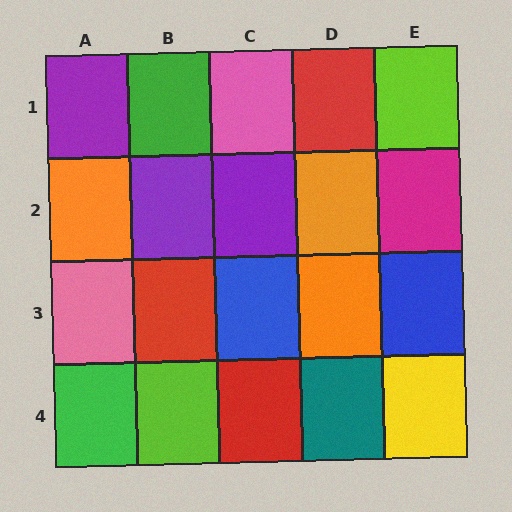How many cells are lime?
2 cells are lime.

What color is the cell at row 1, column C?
Pink.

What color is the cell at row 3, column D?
Orange.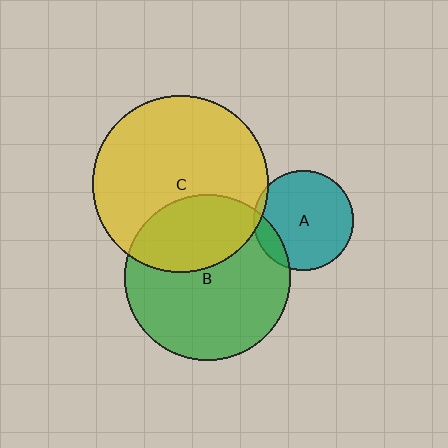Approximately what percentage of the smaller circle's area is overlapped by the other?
Approximately 5%.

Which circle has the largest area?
Circle C (yellow).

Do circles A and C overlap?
Yes.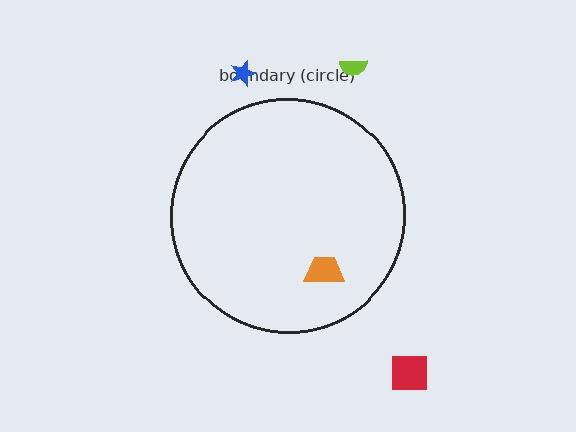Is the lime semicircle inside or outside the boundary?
Outside.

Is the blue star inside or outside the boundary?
Outside.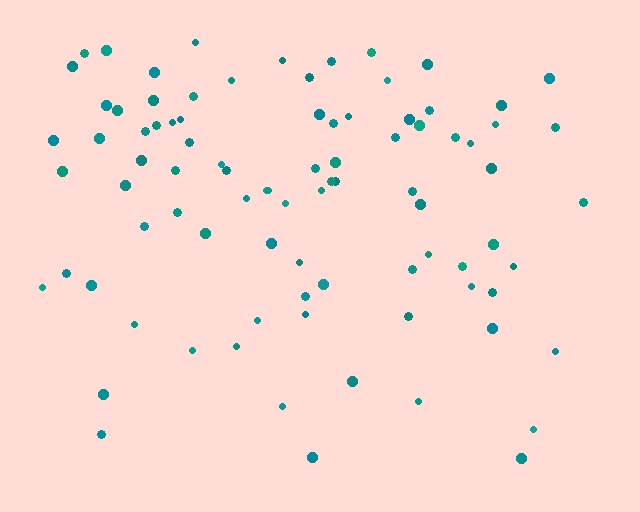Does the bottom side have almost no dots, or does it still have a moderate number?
Still a moderate number, just noticeably fewer than the top.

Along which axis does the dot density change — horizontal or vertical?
Vertical.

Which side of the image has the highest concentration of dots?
The top.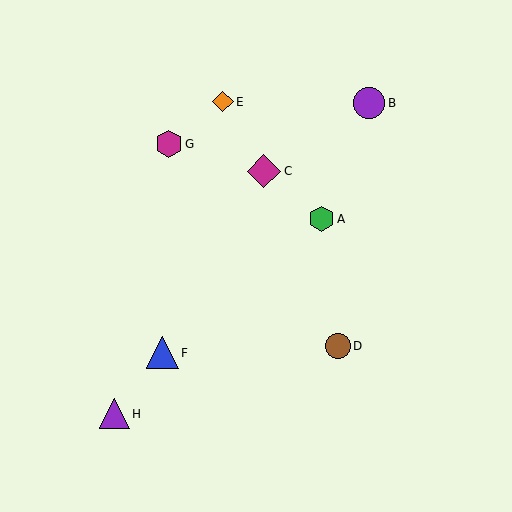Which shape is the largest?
The magenta diamond (labeled C) is the largest.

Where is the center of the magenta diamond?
The center of the magenta diamond is at (264, 171).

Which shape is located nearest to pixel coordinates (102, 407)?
The purple triangle (labeled H) at (114, 414) is nearest to that location.